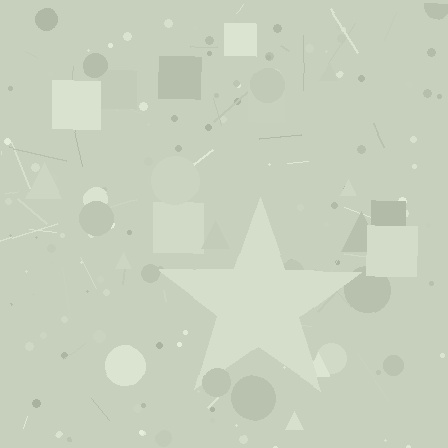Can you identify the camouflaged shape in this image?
The camouflaged shape is a star.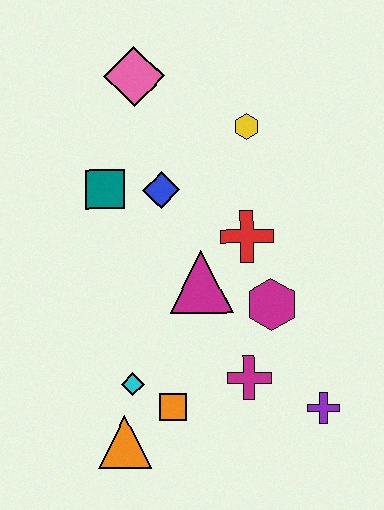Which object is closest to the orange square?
The cyan diamond is closest to the orange square.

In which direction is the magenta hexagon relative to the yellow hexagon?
The magenta hexagon is below the yellow hexagon.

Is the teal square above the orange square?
Yes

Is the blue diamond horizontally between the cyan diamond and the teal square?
No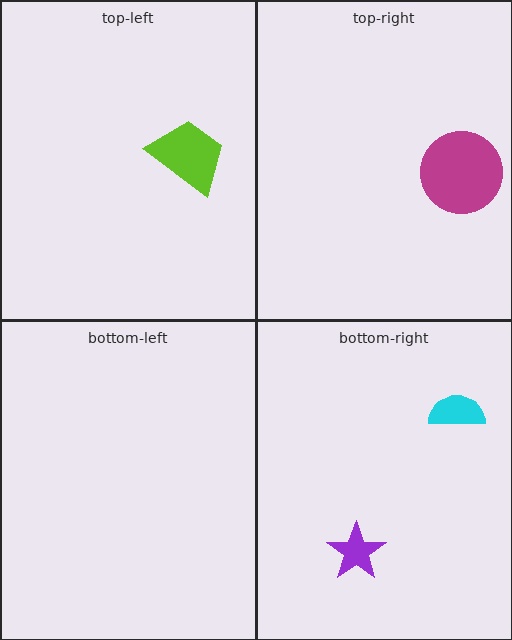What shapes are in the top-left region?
The lime trapezoid.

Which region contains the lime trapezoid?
The top-left region.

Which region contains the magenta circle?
The top-right region.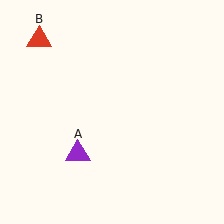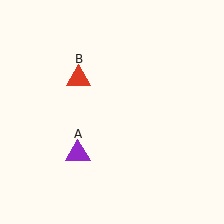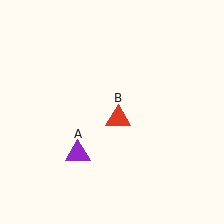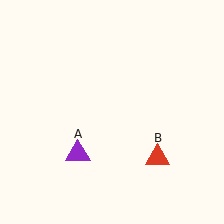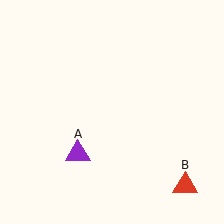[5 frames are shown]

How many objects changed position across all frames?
1 object changed position: red triangle (object B).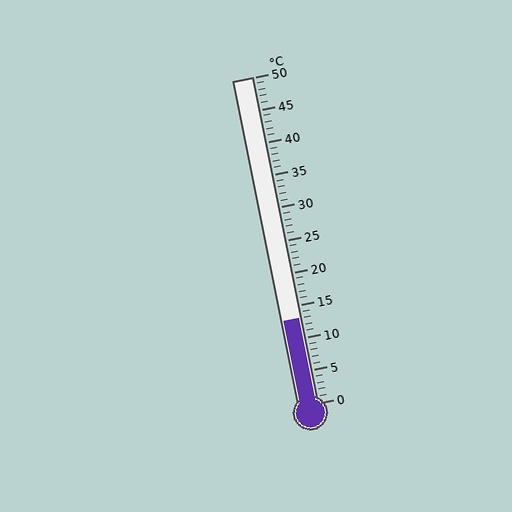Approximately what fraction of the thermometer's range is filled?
The thermometer is filled to approximately 25% of its range.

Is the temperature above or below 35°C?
The temperature is below 35°C.